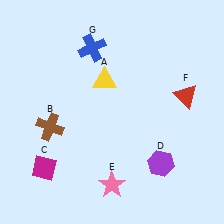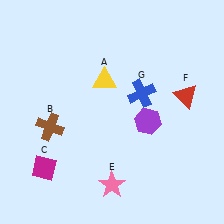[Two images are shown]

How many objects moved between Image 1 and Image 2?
2 objects moved between the two images.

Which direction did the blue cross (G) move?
The blue cross (G) moved right.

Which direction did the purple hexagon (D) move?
The purple hexagon (D) moved up.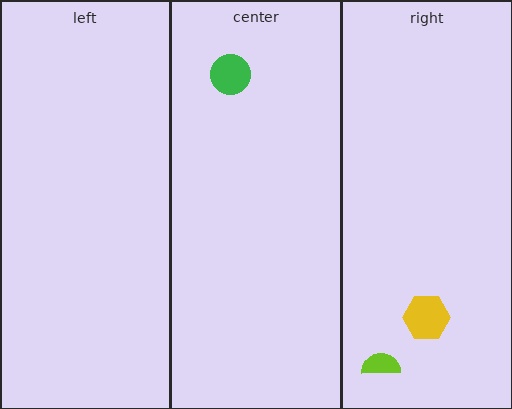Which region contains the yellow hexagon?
The right region.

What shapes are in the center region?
The green circle.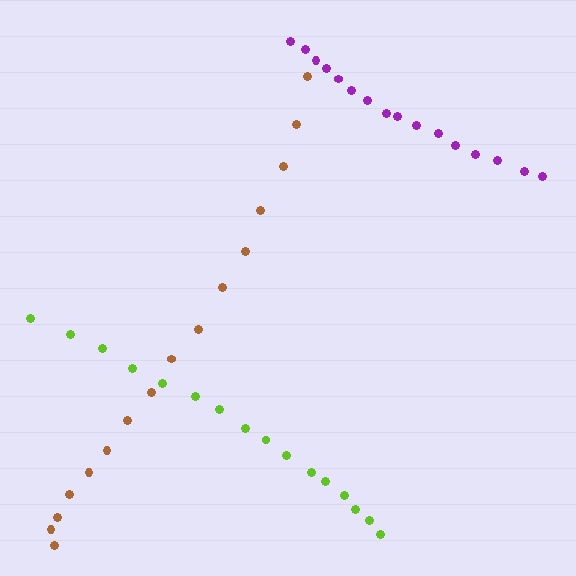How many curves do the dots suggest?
There are 3 distinct paths.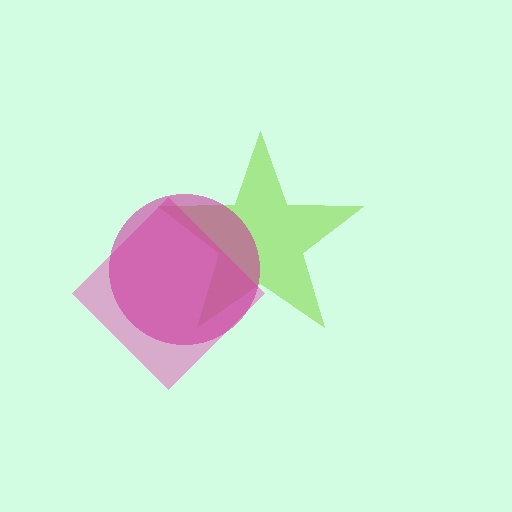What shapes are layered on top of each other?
The layered shapes are: a lime star, a pink diamond, a magenta circle.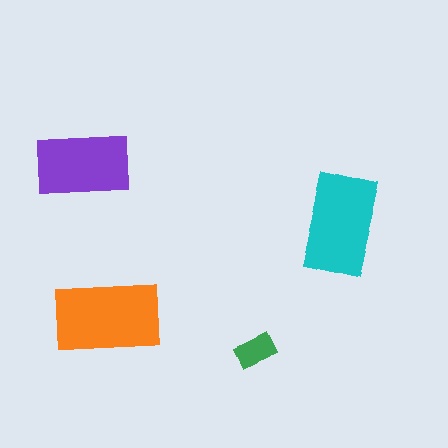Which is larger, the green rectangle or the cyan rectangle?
The cyan one.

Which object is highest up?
The purple rectangle is topmost.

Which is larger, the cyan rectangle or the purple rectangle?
The cyan one.